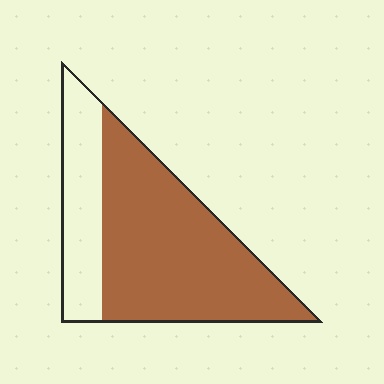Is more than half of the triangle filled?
Yes.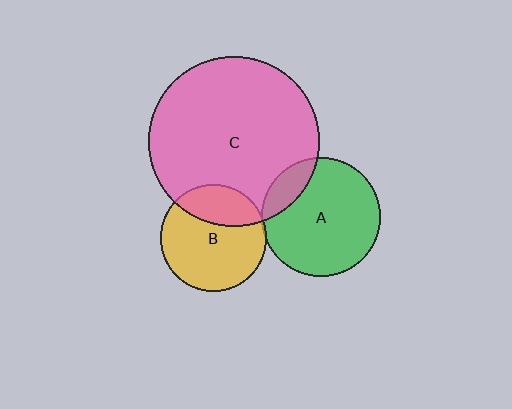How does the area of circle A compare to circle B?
Approximately 1.3 times.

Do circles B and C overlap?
Yes.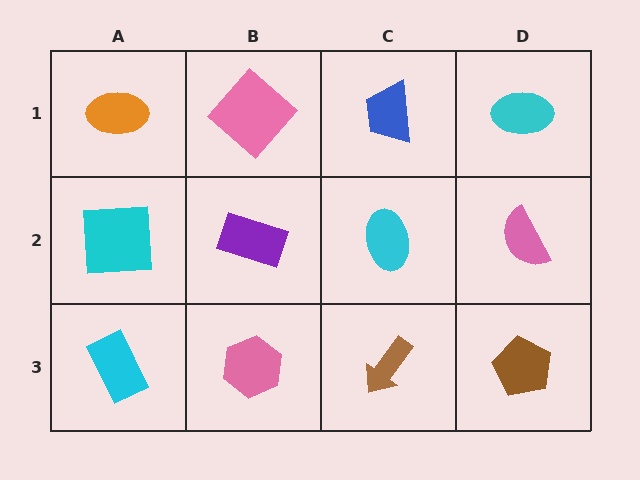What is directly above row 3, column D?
A pink semicircle.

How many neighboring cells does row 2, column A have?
3.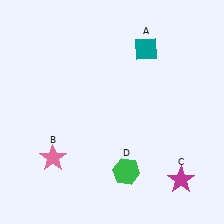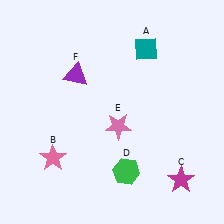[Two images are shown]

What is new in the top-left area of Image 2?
A purple triangle (F) was added in the top-left area of Image 2.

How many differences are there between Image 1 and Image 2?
There are 2 differences between the two images.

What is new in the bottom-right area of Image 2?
A pink star (E) was added in the bottom-right area of Image 2.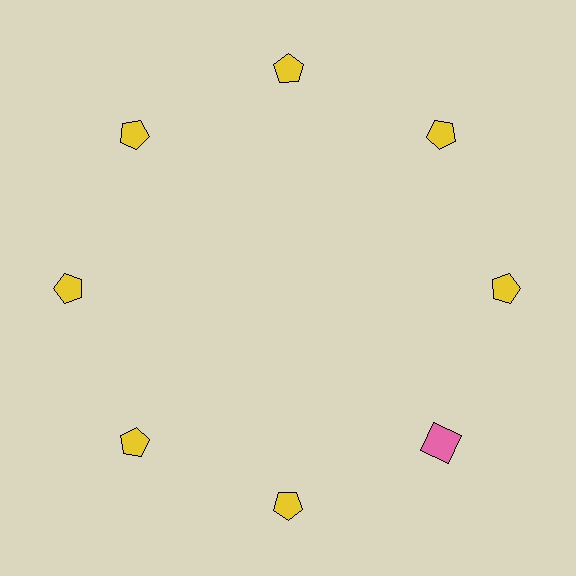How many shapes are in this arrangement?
There are 8 shapes arranged in a ring pattern.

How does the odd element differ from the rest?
It differs in both color (pink instead of yellow) and shape (square instead of pentagon).